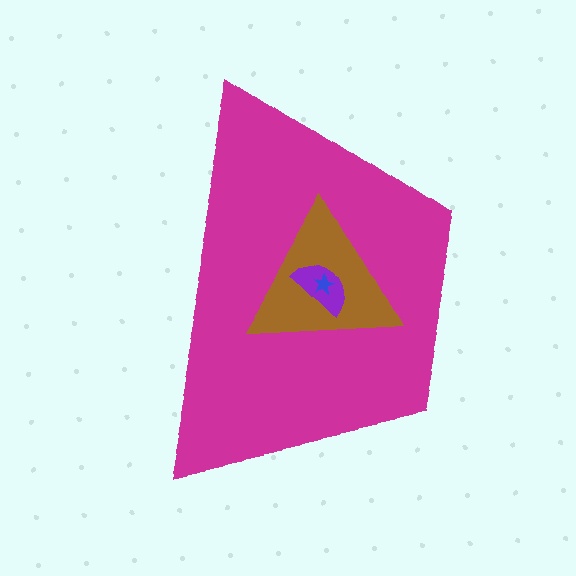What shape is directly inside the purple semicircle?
The blue star.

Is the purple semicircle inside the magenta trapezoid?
Yes.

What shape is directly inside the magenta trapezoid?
The brown triangle.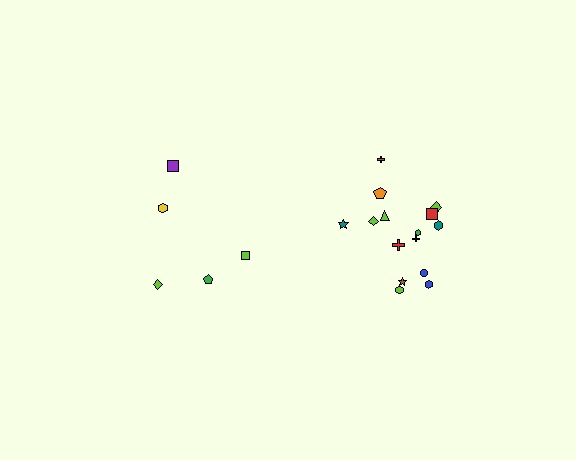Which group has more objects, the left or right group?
The right group.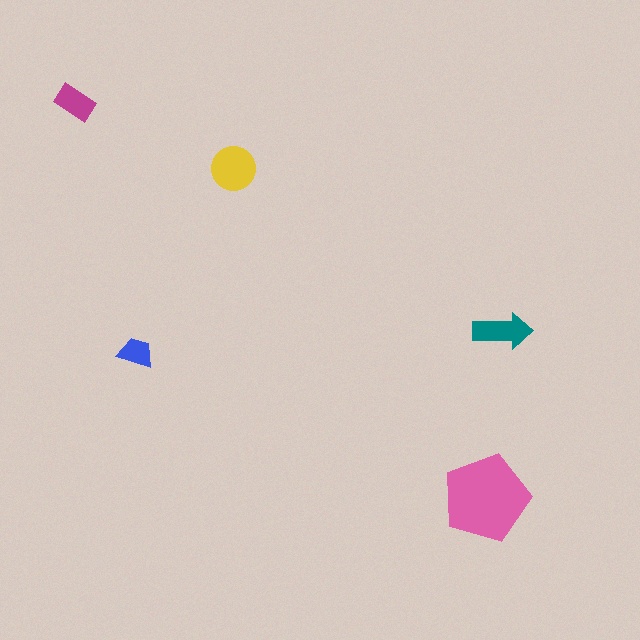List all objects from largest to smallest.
The pink pentagon, the yellow circle, the teal arrow, the magenta rectangle, the blue trapezoid.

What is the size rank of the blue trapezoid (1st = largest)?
5th.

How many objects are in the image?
There are 5 objects in the image.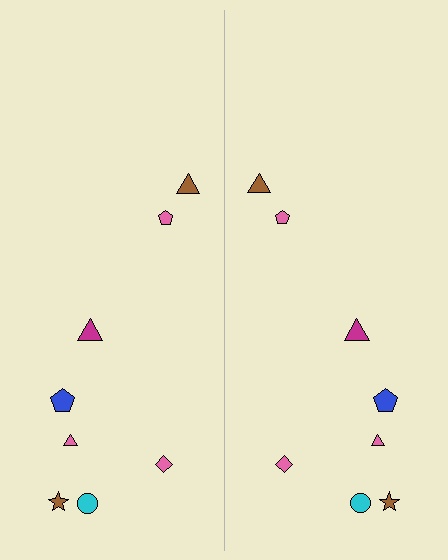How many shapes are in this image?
There are 16 shapes in this image.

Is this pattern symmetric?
Yes, this pattern has bilateral (reflection) symmetry.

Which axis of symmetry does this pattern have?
The pattern has a vertical axis of symmetry running through the center of the image.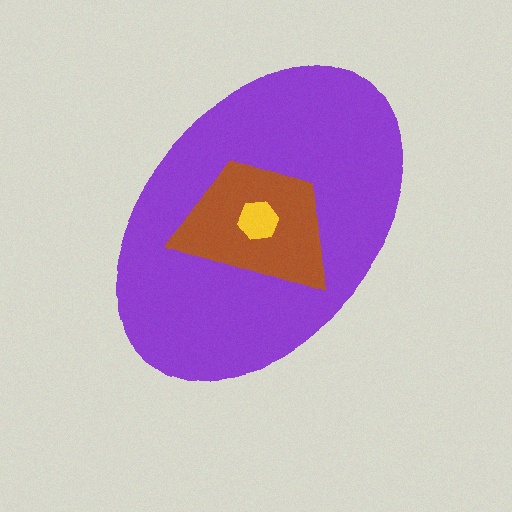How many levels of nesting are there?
3.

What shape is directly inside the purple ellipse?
The brown trapezoid.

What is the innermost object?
The yellow hexagon.